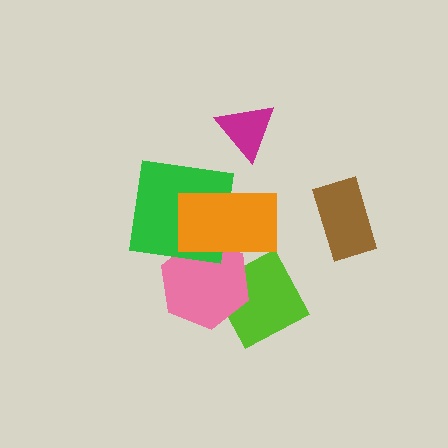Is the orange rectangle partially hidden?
No, no other shape covers it.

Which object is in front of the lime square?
The pink hexagon is in front of the lime square.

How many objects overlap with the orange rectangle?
2 objects overlap with the orange rectangle.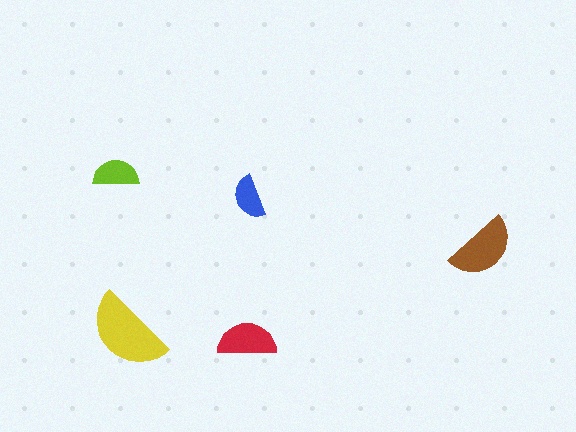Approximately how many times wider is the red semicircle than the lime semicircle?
About 1.5 times wider.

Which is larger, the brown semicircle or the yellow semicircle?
The yellow one.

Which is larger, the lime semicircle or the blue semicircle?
The lime one.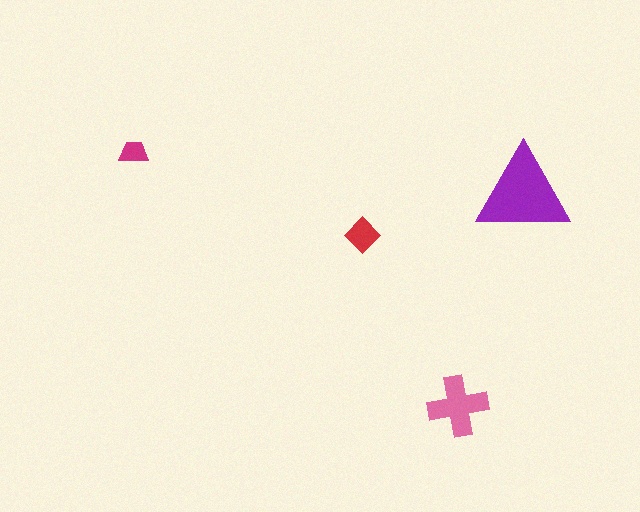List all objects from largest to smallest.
The purple triangle, the pink cross, the red diamond, the magenta trapezoid.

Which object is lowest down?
The pink cross is bottommost.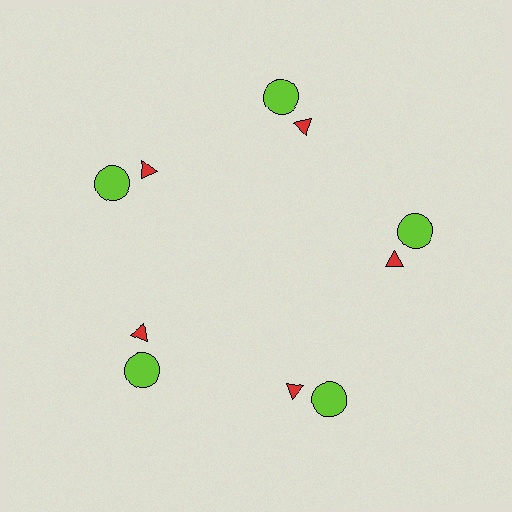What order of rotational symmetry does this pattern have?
This pattern has 5-fold rotational symmetry.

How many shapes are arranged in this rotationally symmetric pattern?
There are 10 shapes, arranged in 5 groups of 2.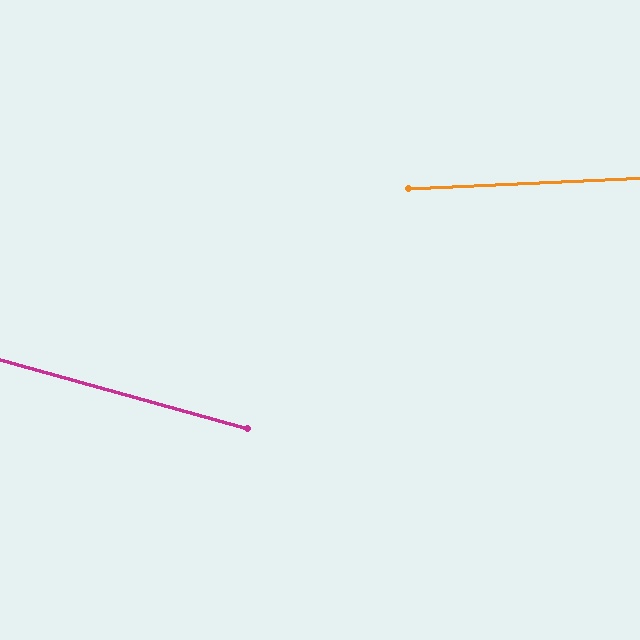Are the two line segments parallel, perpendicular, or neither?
Neither parallel nor perpendicular — they differ by about 18°.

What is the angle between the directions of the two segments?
Approximately 18 degrees.